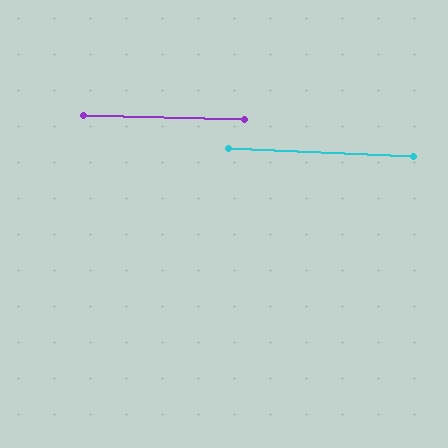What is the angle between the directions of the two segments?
Approximately 1 degree.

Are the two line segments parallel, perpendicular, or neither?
Parallel — their directions differ by only 1.1°.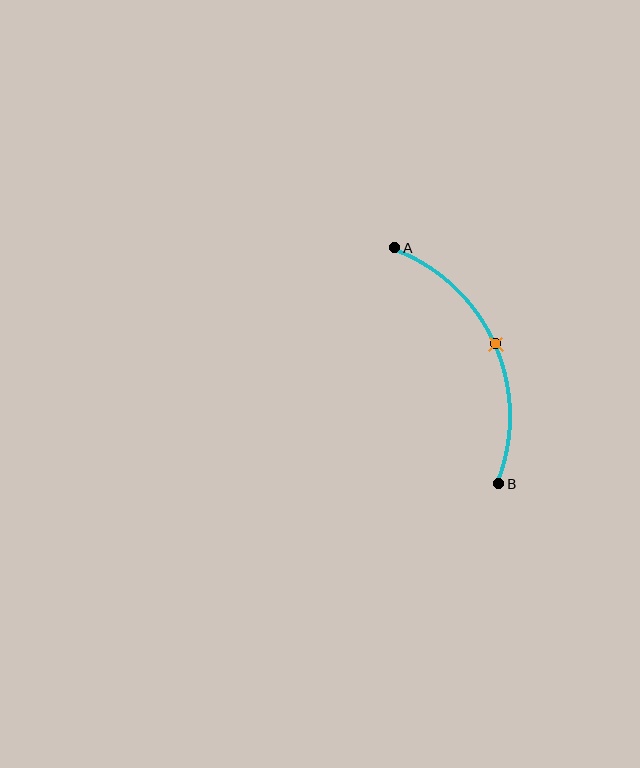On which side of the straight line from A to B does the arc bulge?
The arc bulges to the right of the straight line connecting A and B.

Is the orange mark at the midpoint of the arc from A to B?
Yes. The orange mark lies on the arc at equal arc-length from both A and B — it is the arc midpoint.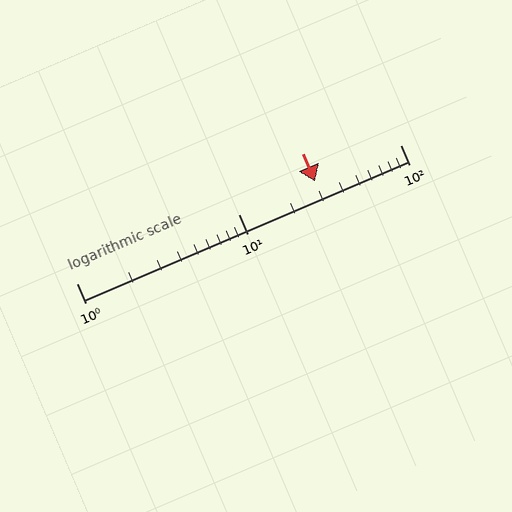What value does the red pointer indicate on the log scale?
The pointer indicates approximately 30.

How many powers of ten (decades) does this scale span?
The scale spans 2 decades, from 1 to 100.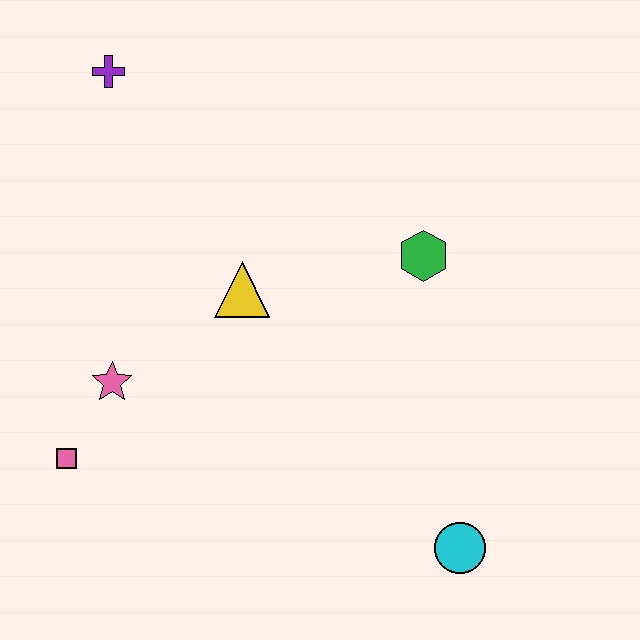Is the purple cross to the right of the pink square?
Yes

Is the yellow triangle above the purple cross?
No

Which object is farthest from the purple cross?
The cyan circle is farthest from the purple cross.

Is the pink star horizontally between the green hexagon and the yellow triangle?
No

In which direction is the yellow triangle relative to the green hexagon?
The yellow triangle is to the left of the green hexagon.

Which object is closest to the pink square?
The pink star is closest to the pink square.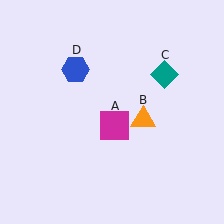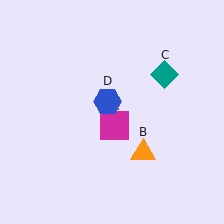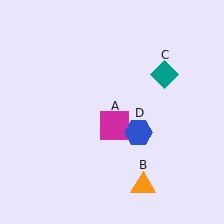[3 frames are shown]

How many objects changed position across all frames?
2 objects changed position: orange triangle (object B), blue hexagon (object D).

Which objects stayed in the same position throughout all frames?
Magenta square (object A) and teal diamond (object C) remained stationary.